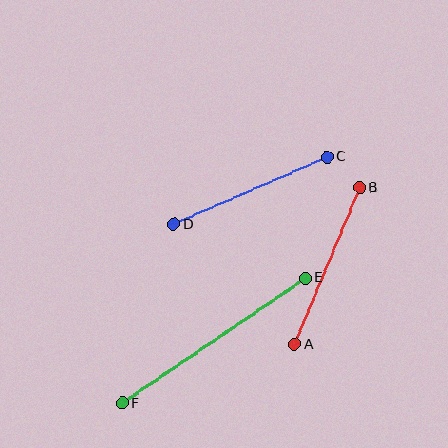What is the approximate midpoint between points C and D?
The midpoint is at approximately (250, 191) pixels.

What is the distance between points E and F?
The distance is approximately 222 pixels.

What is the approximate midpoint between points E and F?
The midpoint is at approximately (214, 341) pixels.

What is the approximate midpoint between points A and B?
The midpoint is at approximately (327, 266) pixels.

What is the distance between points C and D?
The distance is approximately 168 pixels.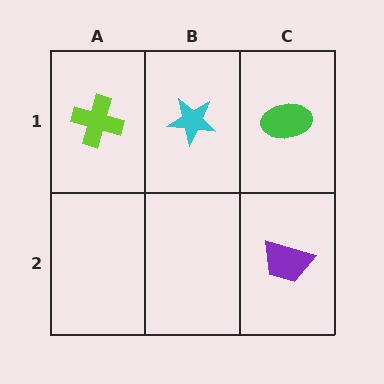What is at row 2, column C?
A purple trapezoid.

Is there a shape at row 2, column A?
No, that cell is empty.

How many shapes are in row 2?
1 shape.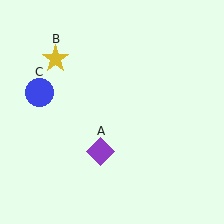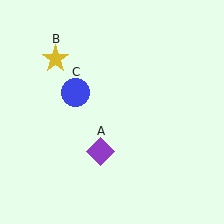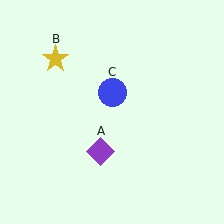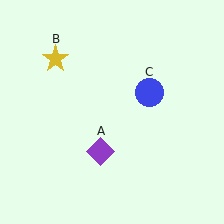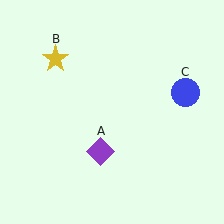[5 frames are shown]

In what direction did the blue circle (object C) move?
The blue circle (object C) moved right.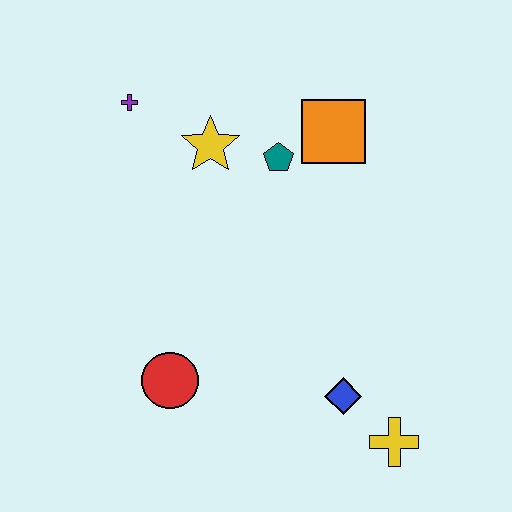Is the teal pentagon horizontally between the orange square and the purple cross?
Yes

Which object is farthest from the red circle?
The orange square is farthest from the red circle.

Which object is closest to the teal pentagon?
The orange square is closest to the teal pentagon.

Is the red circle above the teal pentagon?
No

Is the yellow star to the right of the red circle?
Yes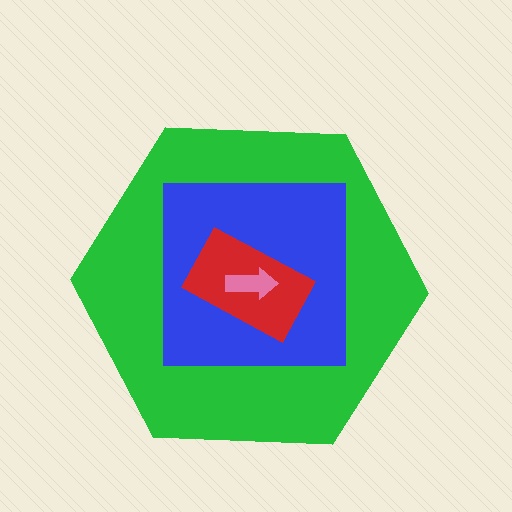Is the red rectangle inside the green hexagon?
Yes.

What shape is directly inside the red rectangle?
The pink arrow.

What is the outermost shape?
The green hexagon.